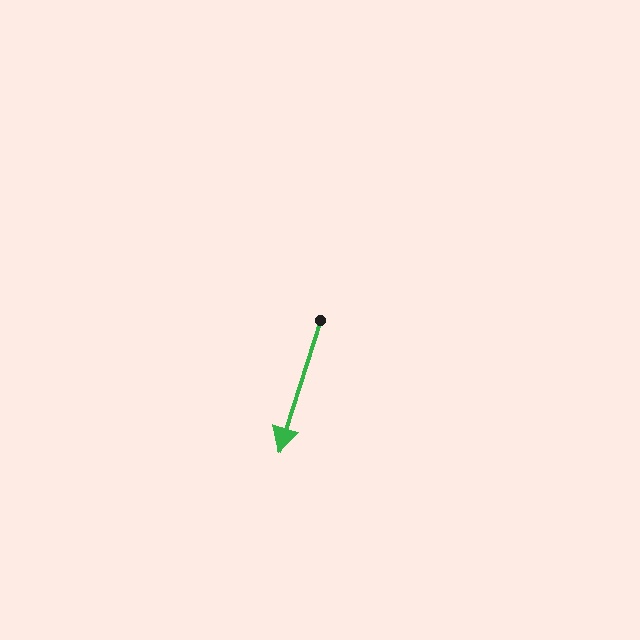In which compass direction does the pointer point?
South.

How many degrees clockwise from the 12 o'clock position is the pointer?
Approximately 198 degrees.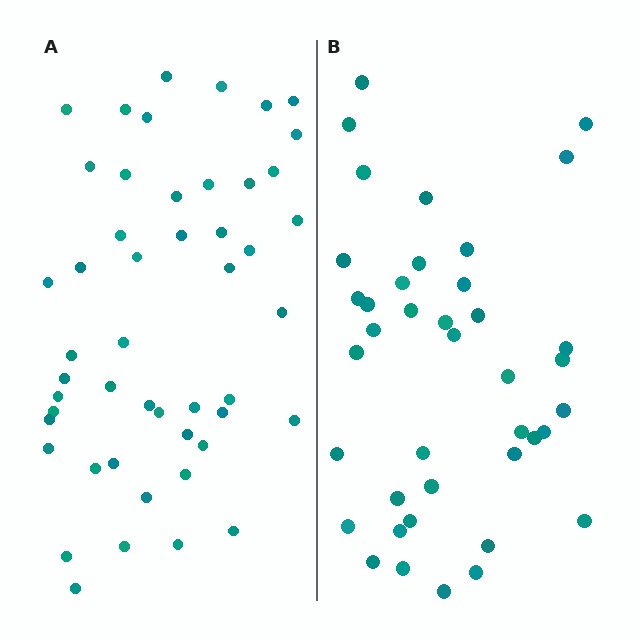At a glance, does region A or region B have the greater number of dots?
Region A (the left region) has more dots.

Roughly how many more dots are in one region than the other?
Region A has roughly 8 or so more dots than region B.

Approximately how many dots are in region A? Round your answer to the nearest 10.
About 50 dots. (The exact count is 49, which rounds to 50.)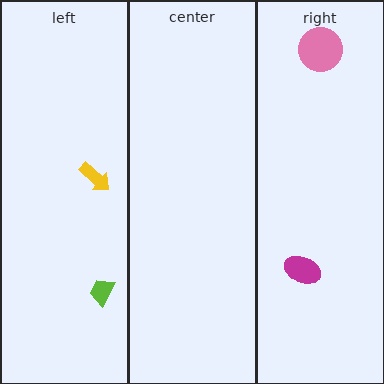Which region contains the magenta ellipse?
The right region.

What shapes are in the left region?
The yellow arrow, the lime trapezoid.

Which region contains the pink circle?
The right region.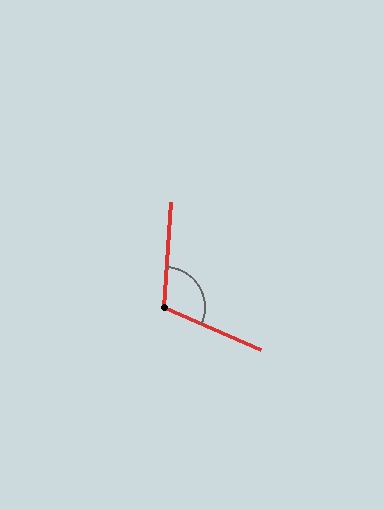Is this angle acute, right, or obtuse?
It is obtuse.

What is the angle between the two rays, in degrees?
Approximately 110 degrees.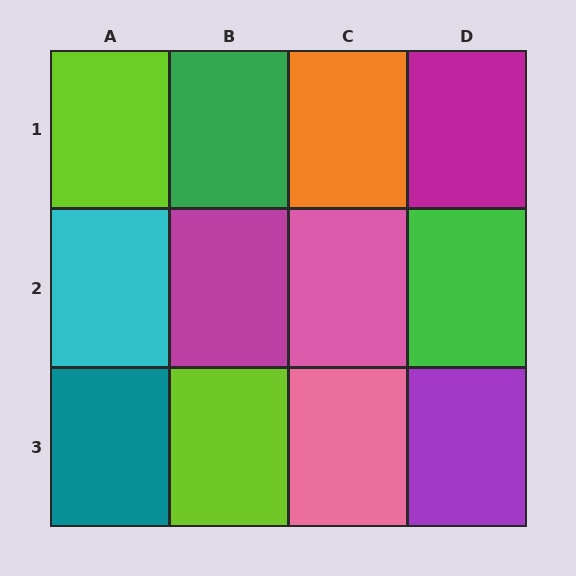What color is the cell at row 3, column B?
Lime.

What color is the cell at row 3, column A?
Teal.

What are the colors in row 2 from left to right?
Cyan, magenta, pink, green.